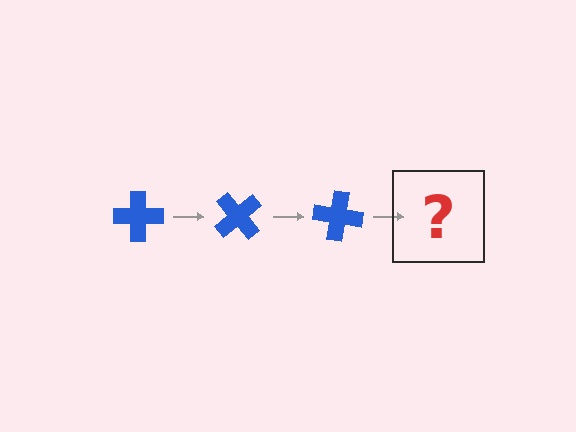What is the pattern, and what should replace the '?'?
The pattern is that the cross rotates 50 degrees each step. The '?' should be a blue cross rotated 150 degrees.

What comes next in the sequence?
The next element should be a blue cross rotated 150 degrees.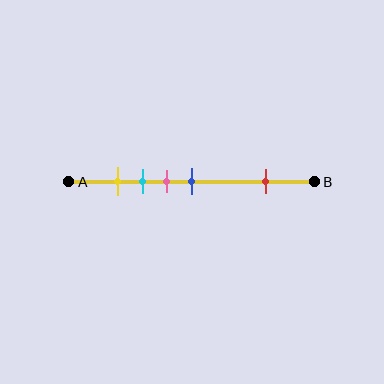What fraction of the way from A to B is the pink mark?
The pink mark is approximately 40% (0.4) of the way from A to B.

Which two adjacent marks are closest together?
The yellow and cyan marks are the closest adjacent pair.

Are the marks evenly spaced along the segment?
No, the marks are not evenly spaced.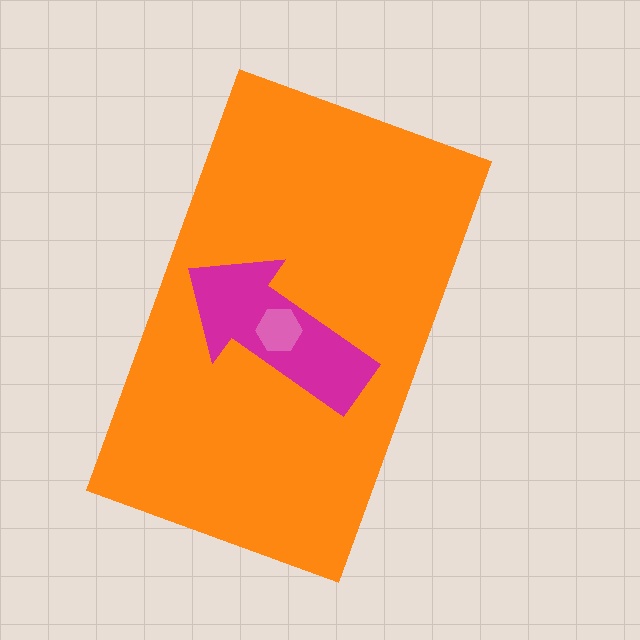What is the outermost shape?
The orange rectangle.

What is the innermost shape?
The pink hexagon.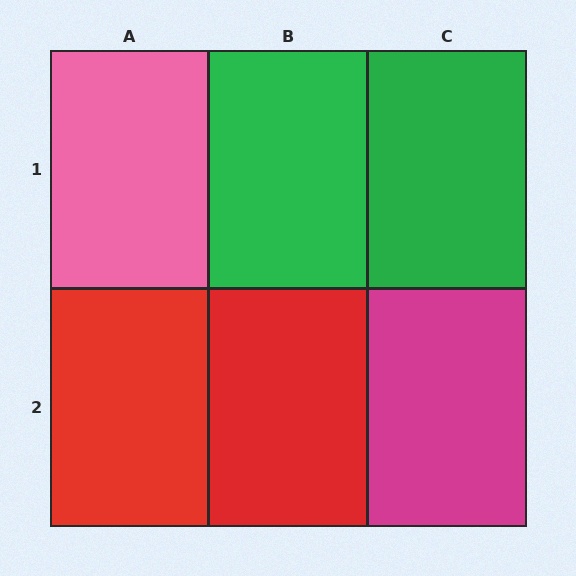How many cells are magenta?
1 cell is magenta.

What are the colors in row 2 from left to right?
Red, red, magenta.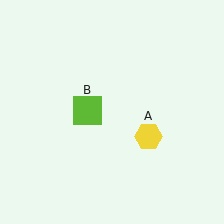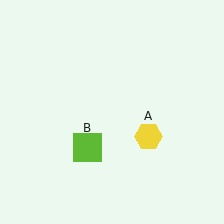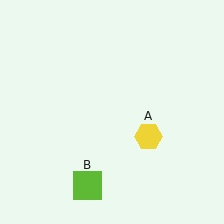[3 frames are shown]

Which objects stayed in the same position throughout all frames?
Yellow hexagon (object A) remained stationary.